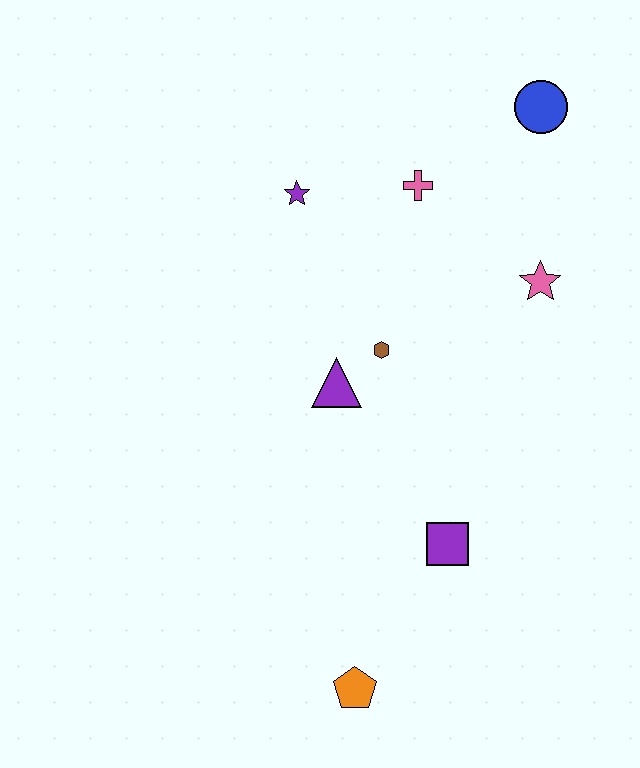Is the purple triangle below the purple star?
Yes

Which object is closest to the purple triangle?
The brown hexagon is closest to the purple triangle.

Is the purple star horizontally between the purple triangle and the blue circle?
No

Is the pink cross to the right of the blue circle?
No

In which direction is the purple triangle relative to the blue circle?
The purple triangle is below the blue circle.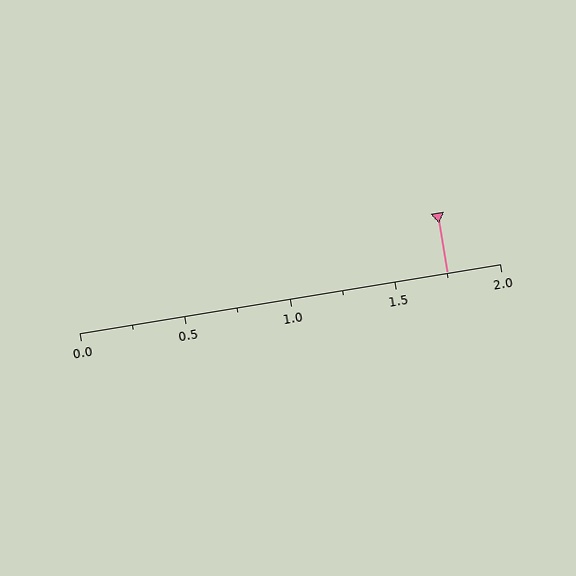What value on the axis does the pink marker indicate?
The marker indicates approximately 1.75.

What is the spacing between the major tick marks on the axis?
The major ticks are spaced 0.5 apart.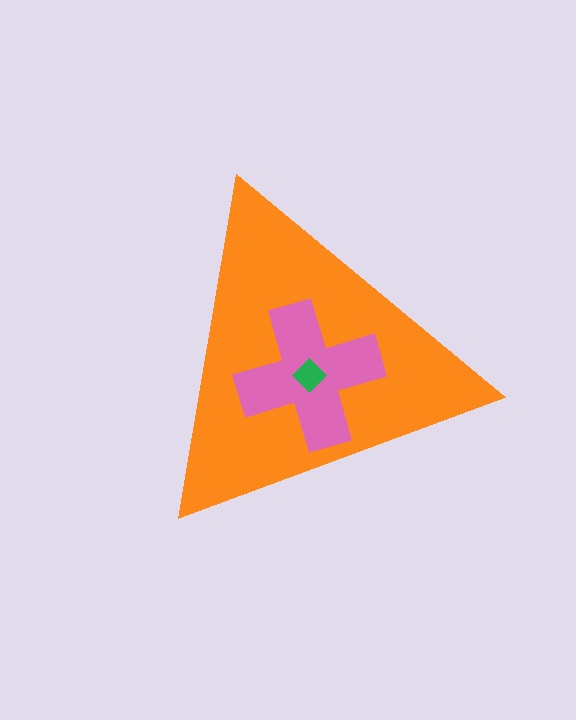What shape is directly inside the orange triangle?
The pink cross.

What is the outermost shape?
The orange triangle.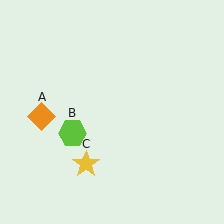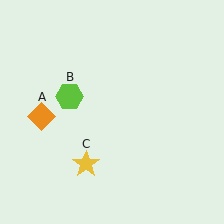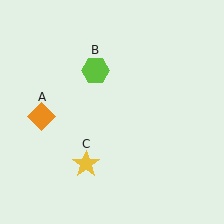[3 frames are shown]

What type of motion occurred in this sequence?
The lime hexagon (object B) rotated clockwise around the center of the scene.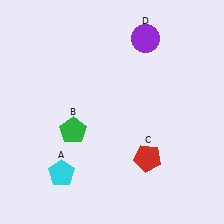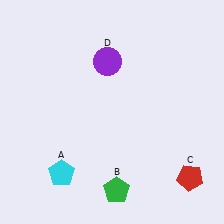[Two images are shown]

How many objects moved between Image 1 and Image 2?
3 objects moved between the two images.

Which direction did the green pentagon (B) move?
The green pentagon (B) moved down.